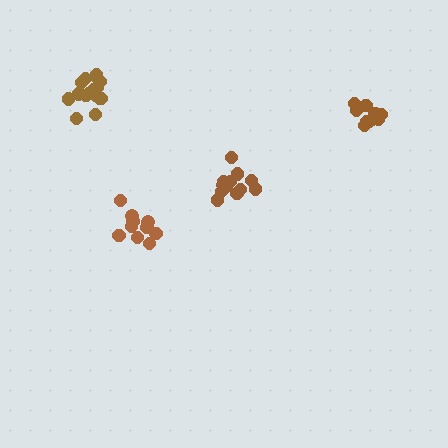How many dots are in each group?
Group 1: 12 dots, Group 2: 10 dots, Group 3: 10 dots, Group 4: 16 dots (48 total).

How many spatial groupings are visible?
There are 4 spatial groupings.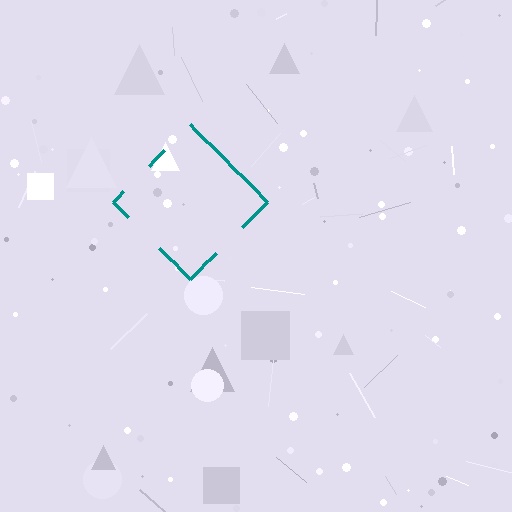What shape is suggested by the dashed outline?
The dashed outline suggests a diamond.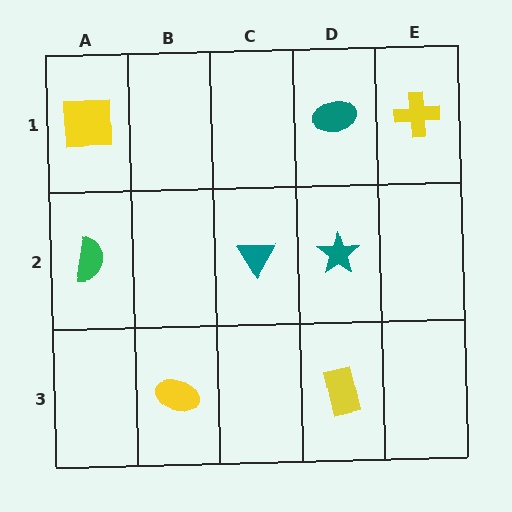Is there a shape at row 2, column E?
No, that cell is empty.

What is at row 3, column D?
A yellow rectangle.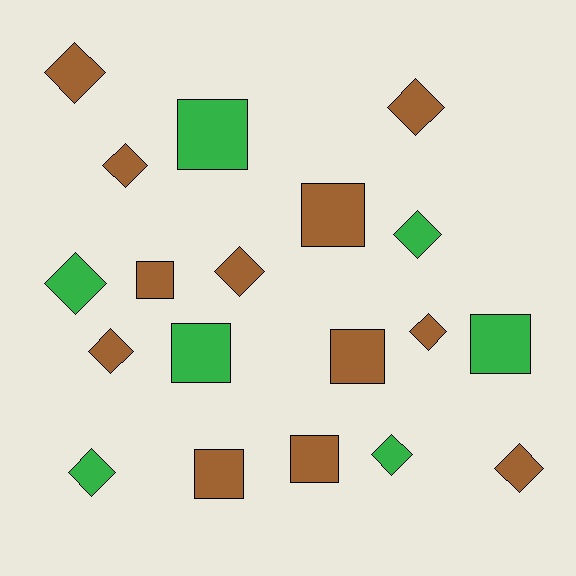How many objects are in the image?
There are 19 objects.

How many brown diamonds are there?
There are 7 brown diamonds.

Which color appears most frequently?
Brown, with 12 objects.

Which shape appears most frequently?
Diamond, with 11 objects.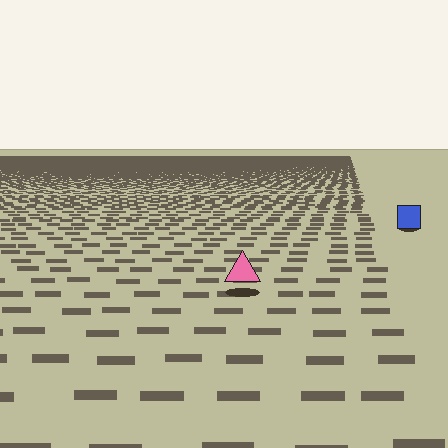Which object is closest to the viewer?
The pink triangle is closest. The texture marks near it are larger and more spread out.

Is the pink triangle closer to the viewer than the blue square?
Yes. The pink triangle is closer — you can tell from the texture gradient: the ground texture is coarser near it.